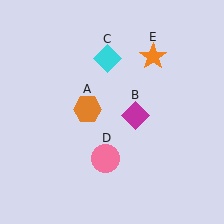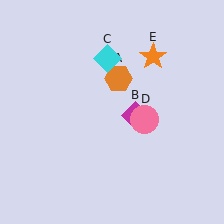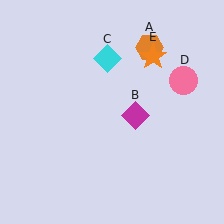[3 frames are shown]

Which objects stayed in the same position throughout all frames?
Magenta diamond (object B) and cyan diamond (object C) and orange star (object E) remained stationary.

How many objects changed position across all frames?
2 objects changed position: orange hexagon (object A), pink circle (object D).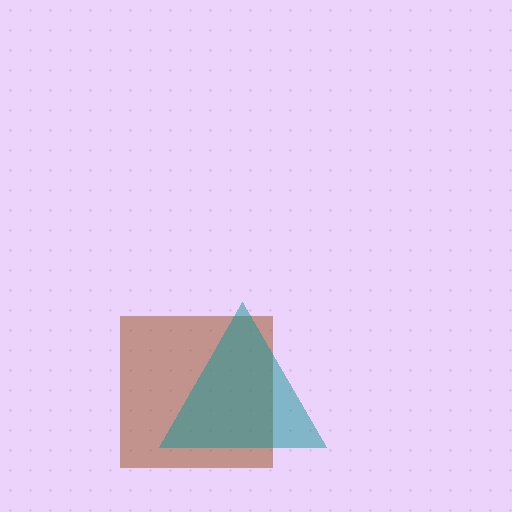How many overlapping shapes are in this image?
There are 2 overlapping shapes in the image.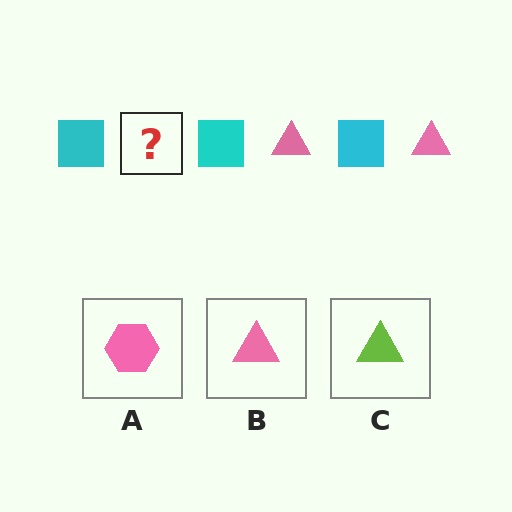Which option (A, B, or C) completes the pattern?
B.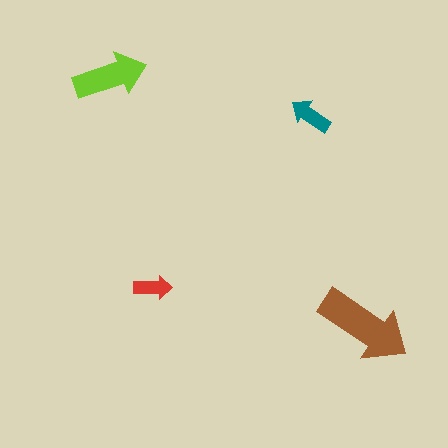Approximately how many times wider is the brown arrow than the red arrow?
About 2.5 times wider.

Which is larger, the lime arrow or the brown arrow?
The brown one.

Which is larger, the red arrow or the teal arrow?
The teal one.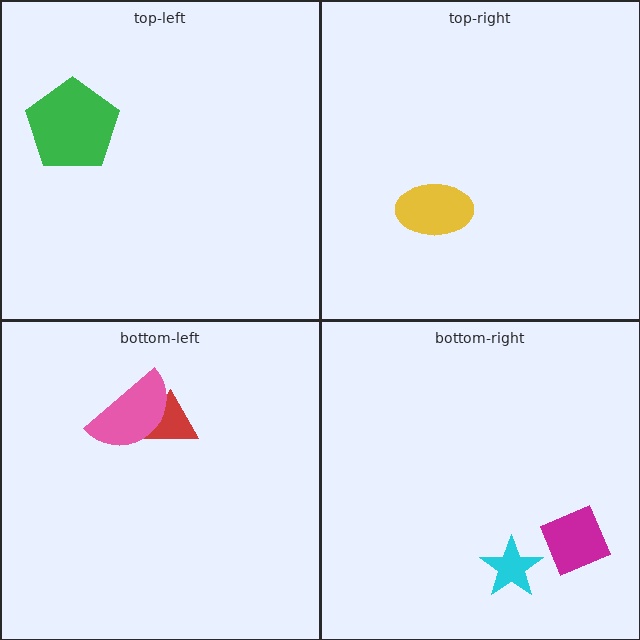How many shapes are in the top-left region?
1.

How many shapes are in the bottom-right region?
2.